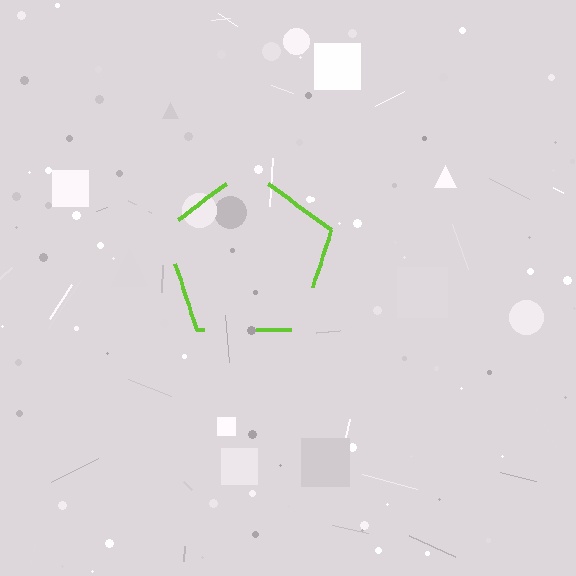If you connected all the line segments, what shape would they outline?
They would outline a pentagon.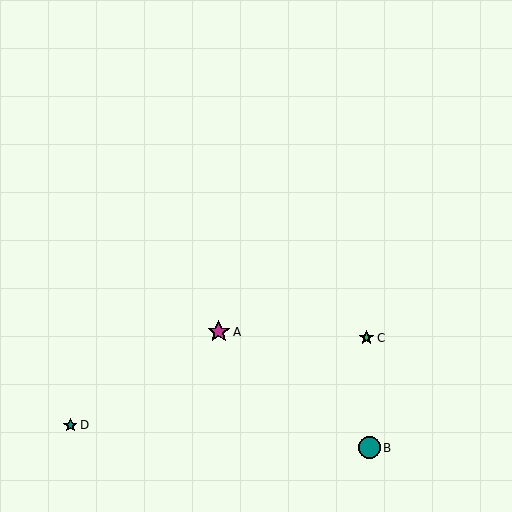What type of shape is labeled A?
Shape A is a magenta star.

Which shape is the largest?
The magenta star (labeled A) is the largest.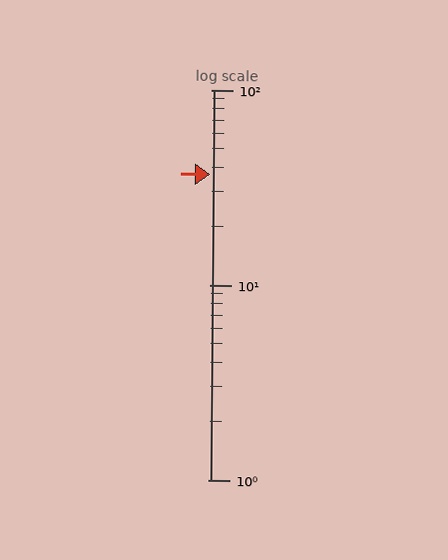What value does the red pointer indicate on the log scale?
The pointer indicates approximately 37.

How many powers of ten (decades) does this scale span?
The scale spans 2 decades, from 1 to 100.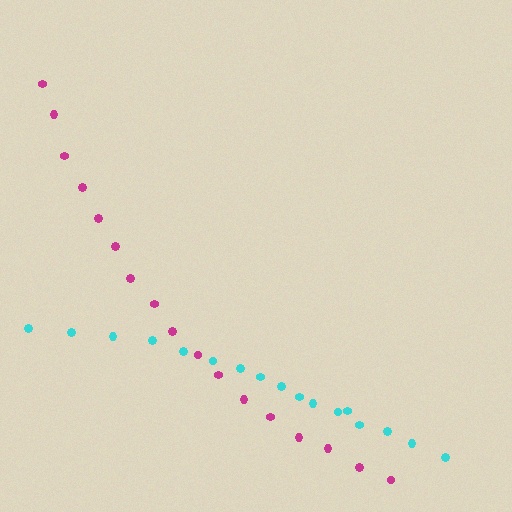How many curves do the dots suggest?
There are 2 distinct paths.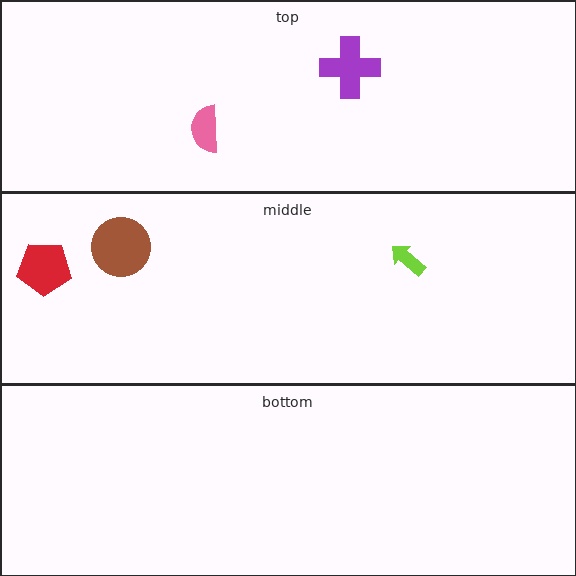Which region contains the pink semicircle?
The top region.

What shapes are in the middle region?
The red pentagon, the lime arrow, the brown circle.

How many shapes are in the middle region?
3.